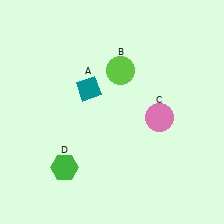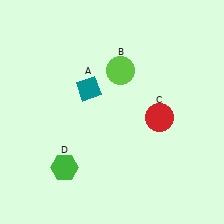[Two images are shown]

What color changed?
The circle (C) changed from pink in Image 1 to red in Image 2.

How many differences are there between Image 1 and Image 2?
There is 1 difference between the two images.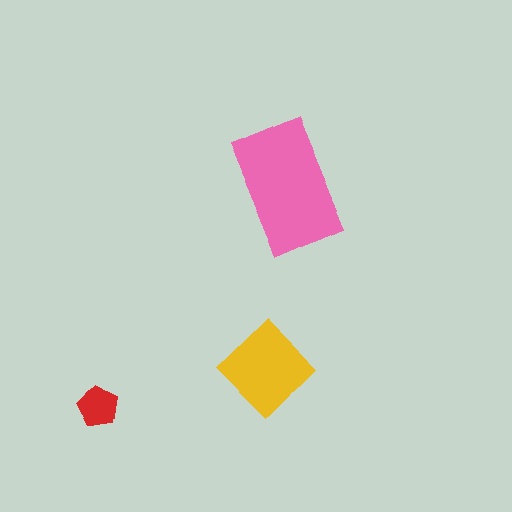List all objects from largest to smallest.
The pink rectangle, the yellow diamond, the red pentagon.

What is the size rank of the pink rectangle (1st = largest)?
1st.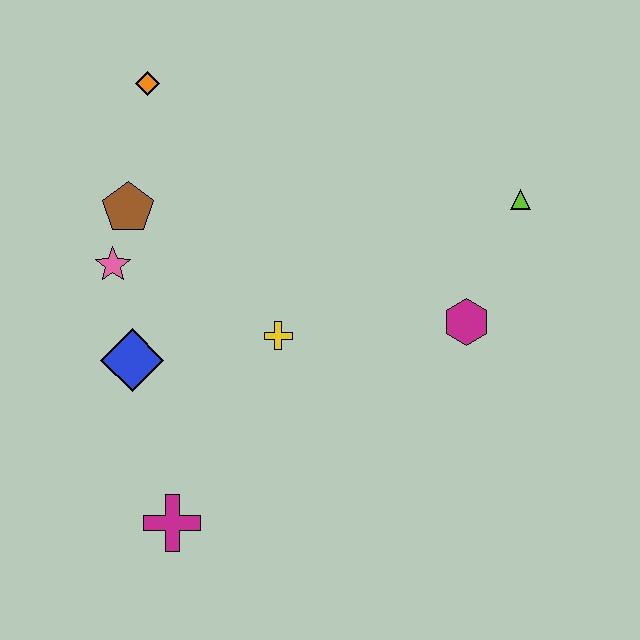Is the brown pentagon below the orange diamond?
Yes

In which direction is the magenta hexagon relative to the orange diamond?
The magenta hexagon is to the right of the orange diamond.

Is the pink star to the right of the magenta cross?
No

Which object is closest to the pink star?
The brown pentagon is closest to the pink star.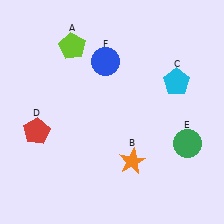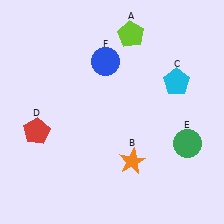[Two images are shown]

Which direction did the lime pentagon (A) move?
The lime pentagon (A) moved right.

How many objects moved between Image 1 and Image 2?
1 object moved between the two images.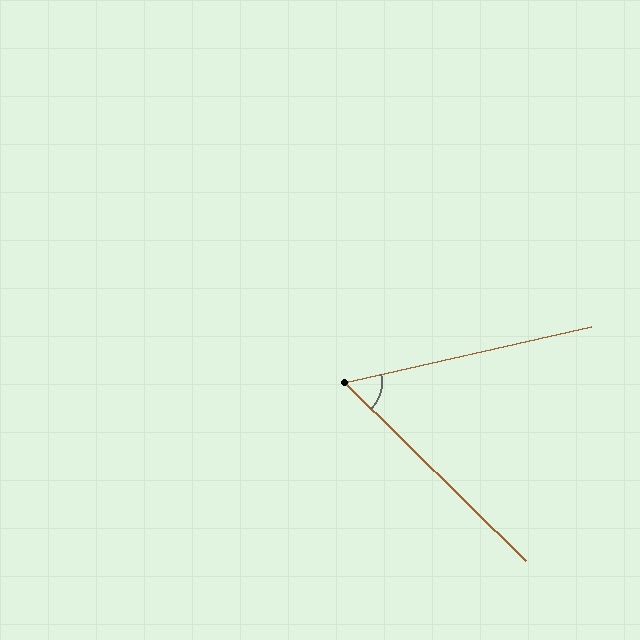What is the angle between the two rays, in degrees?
Approximately 57 degrees.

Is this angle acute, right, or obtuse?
It is acute.